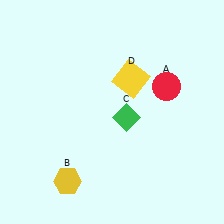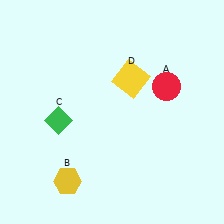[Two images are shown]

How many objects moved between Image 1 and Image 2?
1 object moved between the two images.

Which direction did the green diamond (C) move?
The green diamond (C) moved left.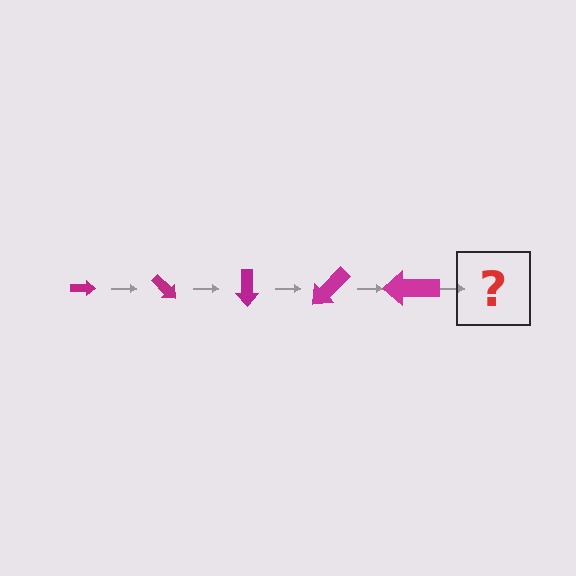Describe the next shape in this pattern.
It should be an arrow, larger than the previous one and rotated 225 degrees from the start.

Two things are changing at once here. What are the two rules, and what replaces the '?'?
The two rules are that the arrow grows larger each step and it rotates 45 degrees each step. The '?' should be an arrow, larger than the previous one and rotated 225 degrees from the start.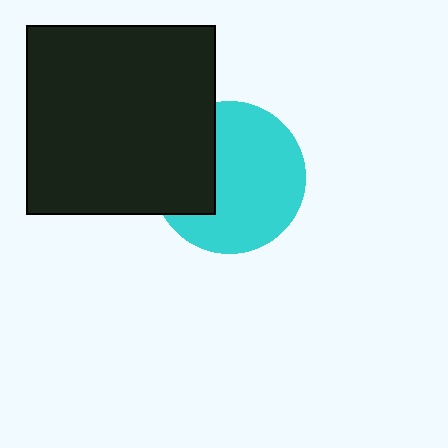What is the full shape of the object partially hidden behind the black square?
The partially hidden object is a cyan circle.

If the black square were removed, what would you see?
You would see the complete cyan circle.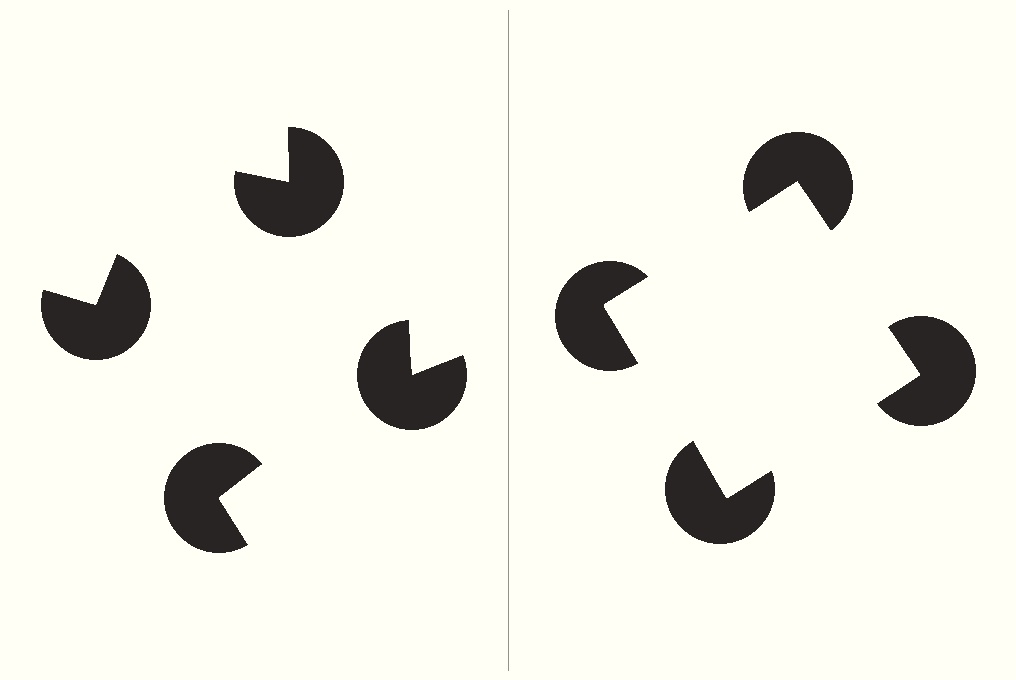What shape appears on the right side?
An illusory square.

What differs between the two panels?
The pac-man discs are positioned identically on both sides; only the wedge orientations differ. On the right they align to a square; on the left they are misaligned.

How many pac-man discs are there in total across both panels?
8 — 4 on each side.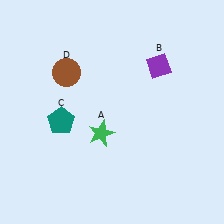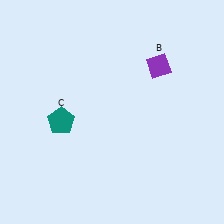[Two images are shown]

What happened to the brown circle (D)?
The brown circle (D) was removed in Image 2. It was in the top-left area of Image 1.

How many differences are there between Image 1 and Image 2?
There are 2 differences between the two images.